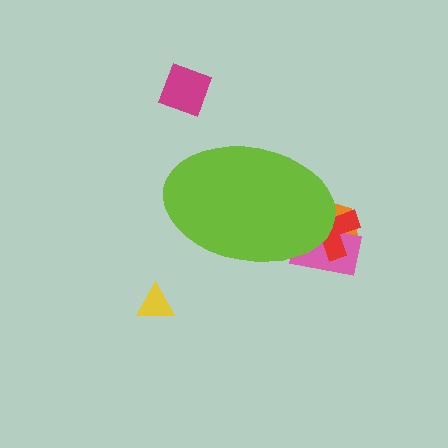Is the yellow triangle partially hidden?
No, the yellow triangle is fully visible.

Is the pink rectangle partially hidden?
Yes, the pink rectangle is partially hidden behind the lime ellipse.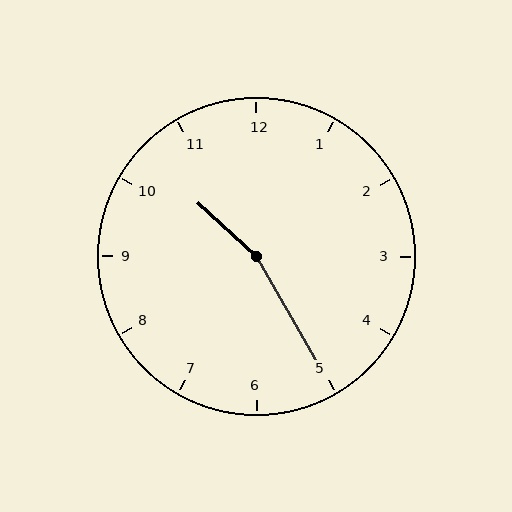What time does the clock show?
10:25.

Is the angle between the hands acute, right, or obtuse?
It is obtuse.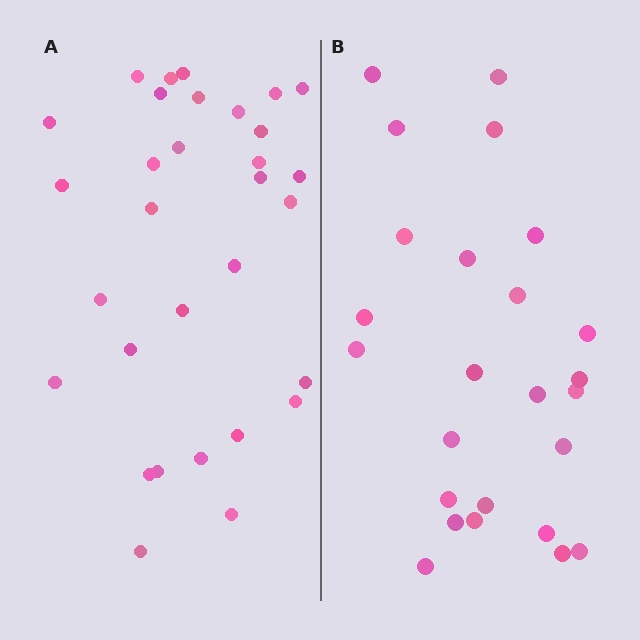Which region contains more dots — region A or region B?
Region A (the left region) has more dots.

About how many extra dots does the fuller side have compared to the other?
Region A has about 6 more dots than region B.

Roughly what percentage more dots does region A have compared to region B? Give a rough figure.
About 25% more.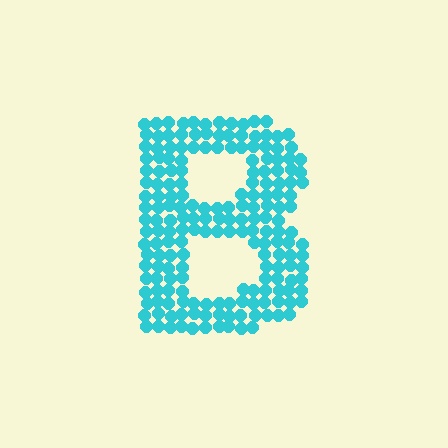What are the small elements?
The small elements are circles.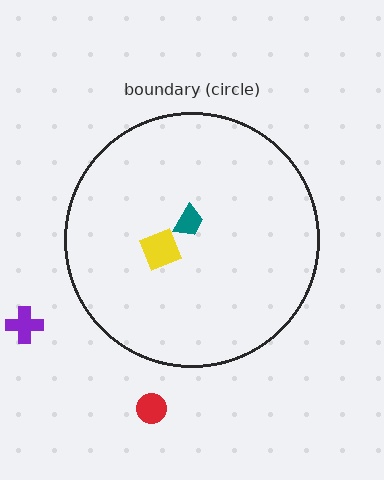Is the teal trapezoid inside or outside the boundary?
Inside.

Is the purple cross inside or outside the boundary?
Outside.